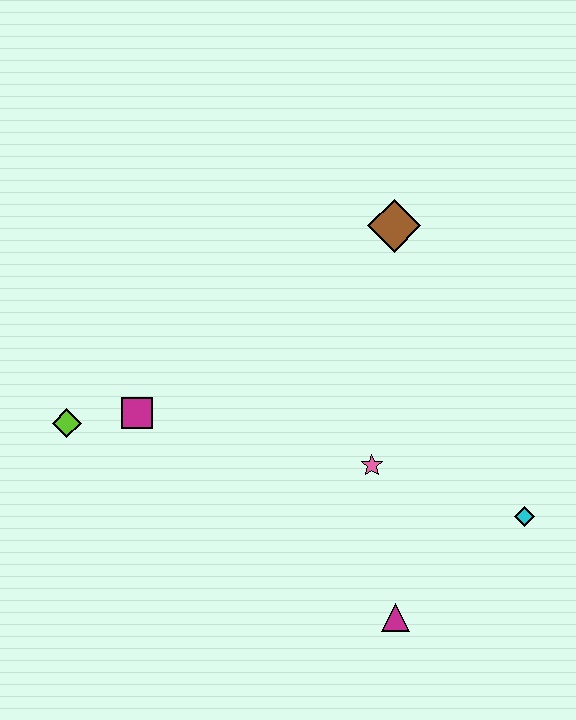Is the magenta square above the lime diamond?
Yes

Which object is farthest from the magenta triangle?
The brown diamond is farthest from the magenta triangle.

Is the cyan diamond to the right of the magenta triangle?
Yes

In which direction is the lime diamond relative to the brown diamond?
The lime diamond is to the left of the brown diamond.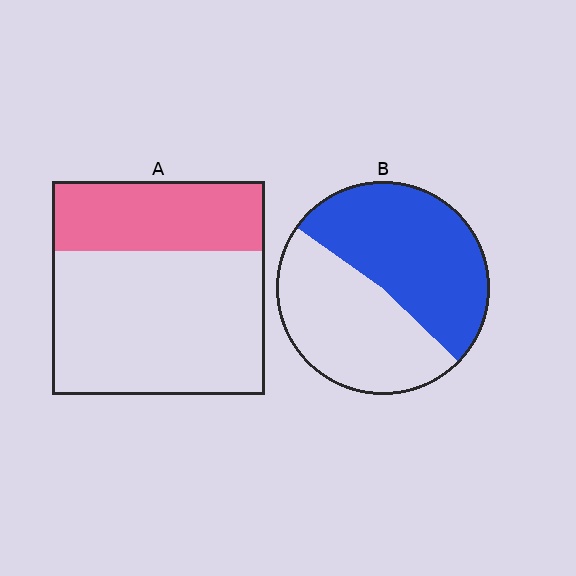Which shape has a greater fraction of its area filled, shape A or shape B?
Shape B.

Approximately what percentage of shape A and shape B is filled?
A is approximately 35% and B is approximately 55%.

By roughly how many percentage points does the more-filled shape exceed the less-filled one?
By roughly 20 percentage points (B over A).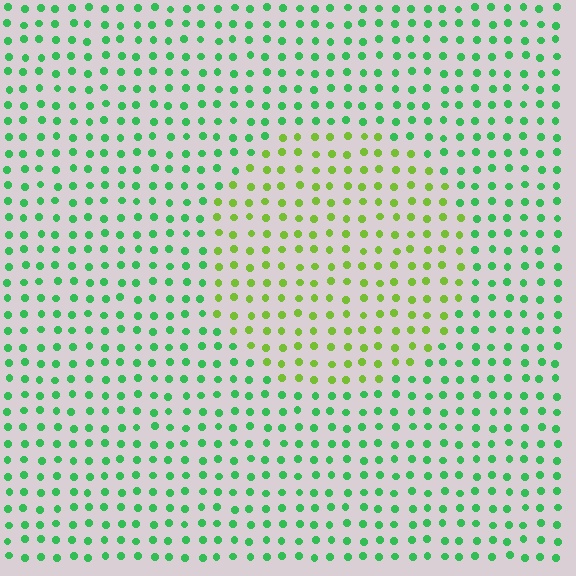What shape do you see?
I see a circle.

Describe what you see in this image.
The image is filled with small green elements in a uniform arrangement. A circle-shaped region is visible where the elements are tinted to a slightly different hue, forming a subtle color boundary.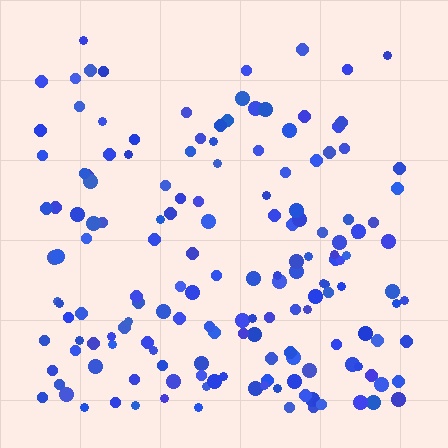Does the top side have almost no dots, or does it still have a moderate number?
Still a moderate number, just noticeably fewer than the bottom.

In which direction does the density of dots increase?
From top to bottom, with the bottom side densest.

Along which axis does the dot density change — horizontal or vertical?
Vertical.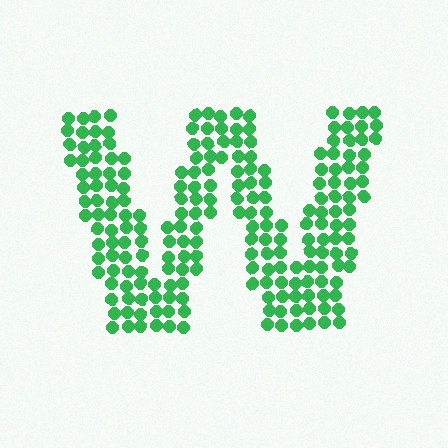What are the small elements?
The small elements are circles.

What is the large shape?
The large shape is the letter W.